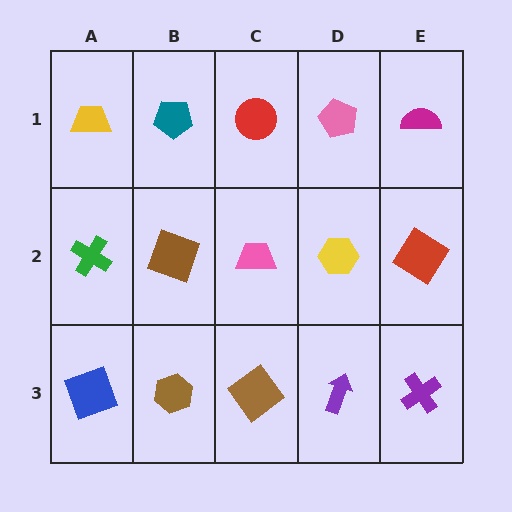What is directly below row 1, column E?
A red diamond.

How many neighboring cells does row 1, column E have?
2.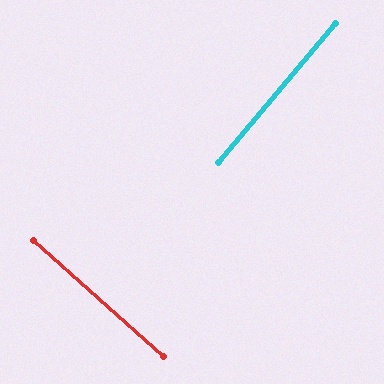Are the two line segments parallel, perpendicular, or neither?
Perpendicular — they meet at approximately 88°.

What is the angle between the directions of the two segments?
Approximately 88 degrees.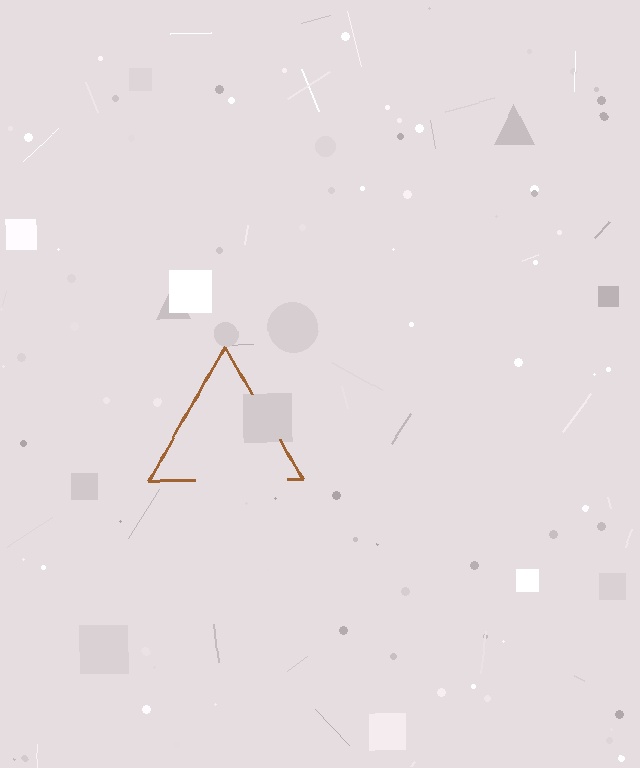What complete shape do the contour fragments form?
The contour fragments form a triangle.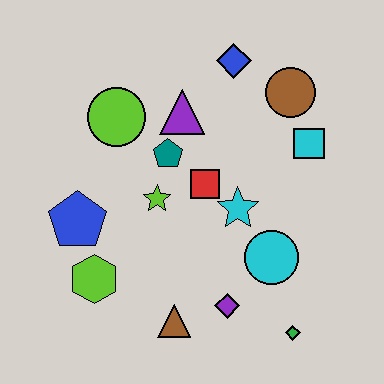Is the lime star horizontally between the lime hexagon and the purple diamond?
Yes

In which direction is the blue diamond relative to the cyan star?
The blue diamond is above the cyan star.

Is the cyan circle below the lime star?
Yes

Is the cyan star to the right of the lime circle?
Yes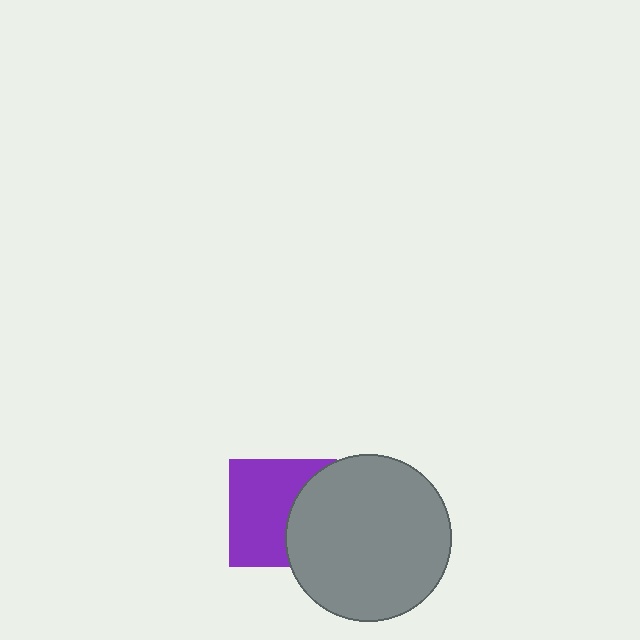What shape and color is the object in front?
The object in front is a gray circle.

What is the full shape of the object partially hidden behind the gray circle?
The partially hidden object is a purple square.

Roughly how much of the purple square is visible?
About half of it is visible (roughly 62%).